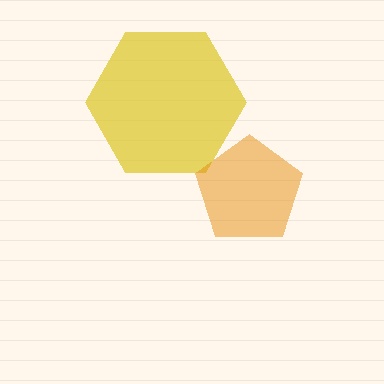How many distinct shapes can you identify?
There are 2 distinct shapes: a yellow hexagon, an orange pentagon.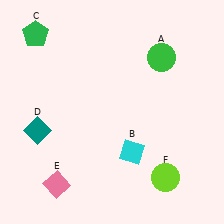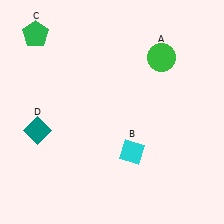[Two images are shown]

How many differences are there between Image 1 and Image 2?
There are 2 differences between the two images.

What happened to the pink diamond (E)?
The pink diamond (E) was removed in Image 2. It was in the bottom-left area of Image 1.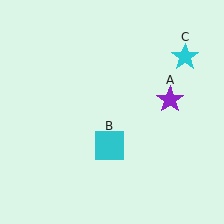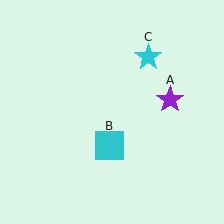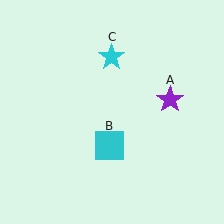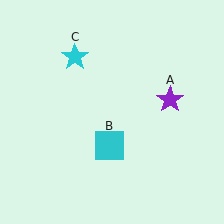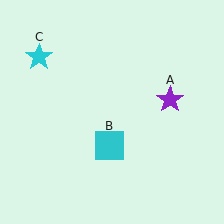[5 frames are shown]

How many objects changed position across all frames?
1 object changed position: cyan star (object C).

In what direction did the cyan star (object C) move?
The cyan star (object C) moved left.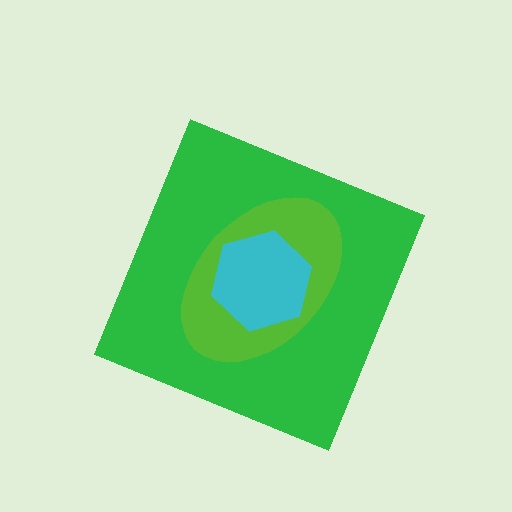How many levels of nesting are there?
3.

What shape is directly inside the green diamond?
The lime ellipse.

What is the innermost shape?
The cyan hexagon.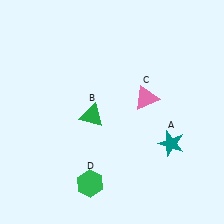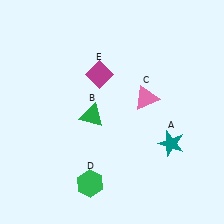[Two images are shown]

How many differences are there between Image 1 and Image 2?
There is 1 difference between the two images.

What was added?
A magenta diamond (E) was added in Image 2.